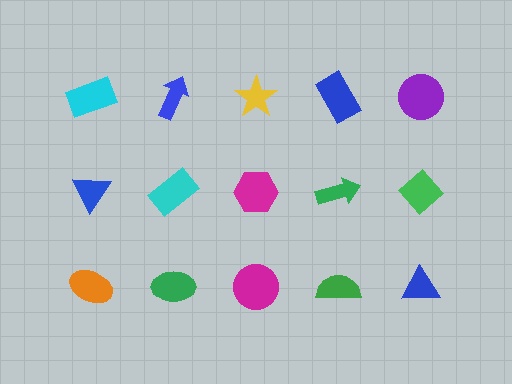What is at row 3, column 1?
An orange ellipse.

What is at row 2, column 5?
A green diamond.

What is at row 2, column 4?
A green arrow.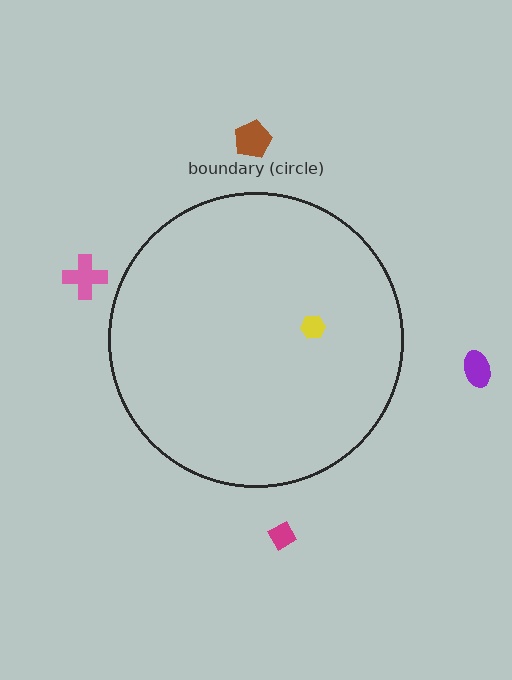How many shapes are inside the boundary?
1 inside, 4 outside.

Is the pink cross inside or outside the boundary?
Outside.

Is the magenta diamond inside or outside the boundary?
Outside.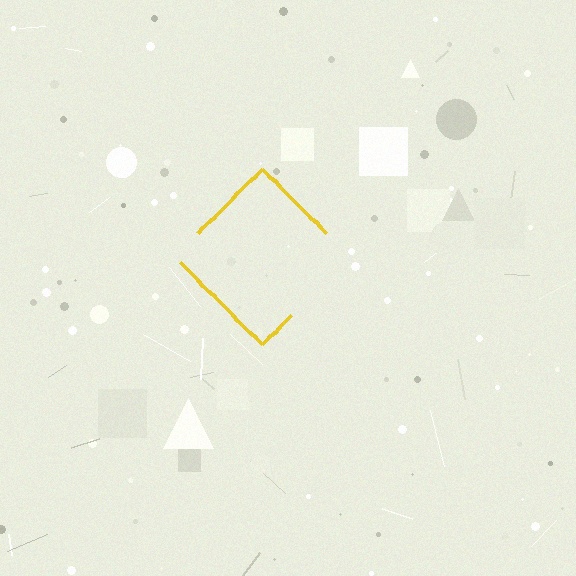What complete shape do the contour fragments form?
The contour fragments form a diamond.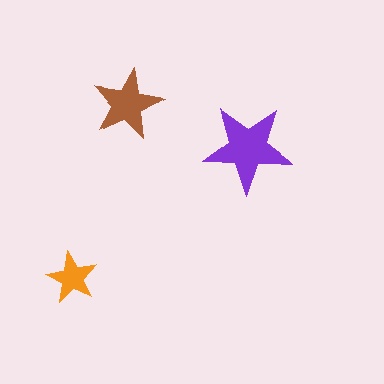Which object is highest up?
The brown star is topmost.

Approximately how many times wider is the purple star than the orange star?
About 1.5 times wider.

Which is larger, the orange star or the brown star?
The brown one.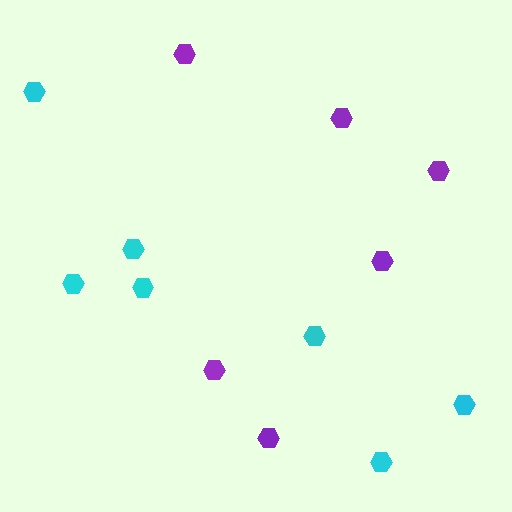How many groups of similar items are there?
There are 2 groups: one group of cyan hexagons (7) and one group of purple hexagons (6).